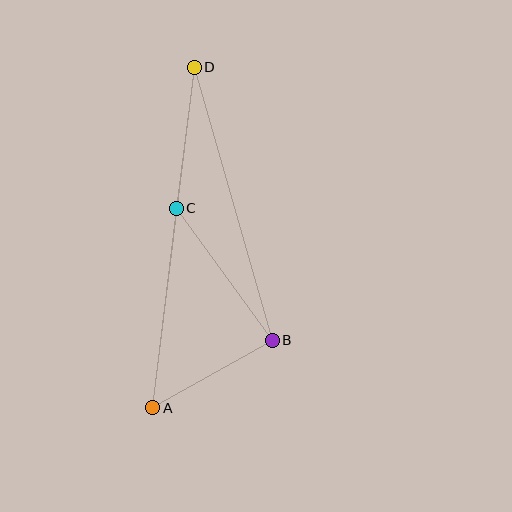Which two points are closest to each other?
Points A and B are closest to each other.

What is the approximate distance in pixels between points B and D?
The distance between B and D is approximately 284 pixels.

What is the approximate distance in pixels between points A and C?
The distance between A and C is approximately 201 pixels.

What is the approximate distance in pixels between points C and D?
The distance between C and D is approximately 142 pixels.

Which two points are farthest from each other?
Points A and D are farthest from each other.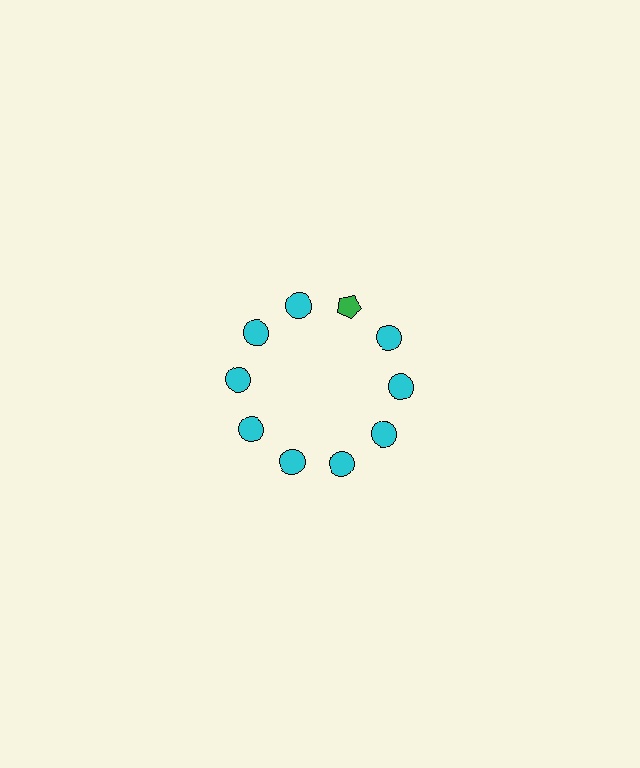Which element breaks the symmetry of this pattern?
The green pentagon at roughly the 1 o'clock position breaks the symmetry. All other shapes are cyan circles.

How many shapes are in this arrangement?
There are 10 shapes arranged in a ring pattern.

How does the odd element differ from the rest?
It differs in both color (green instead of cyan) and shape (pentagon instead of circle).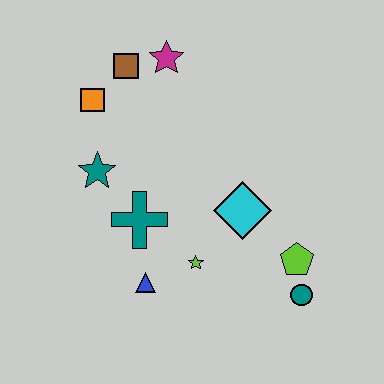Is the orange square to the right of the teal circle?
No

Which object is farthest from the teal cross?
The teal circle is farthest from the teal cross.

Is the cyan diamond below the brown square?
Yes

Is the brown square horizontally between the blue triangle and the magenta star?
No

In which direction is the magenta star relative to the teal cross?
The magenta star is above the teal cross.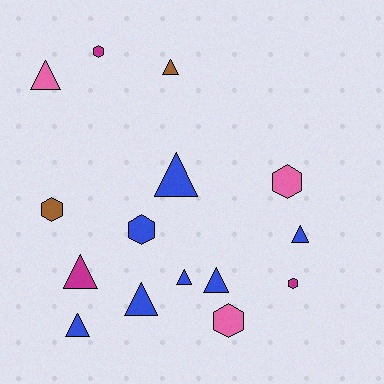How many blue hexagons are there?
There is 1 blue hexagon.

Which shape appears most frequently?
Triangle, with 9 objects.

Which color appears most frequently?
Blue, with 7 objects.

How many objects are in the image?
There are 15 objects.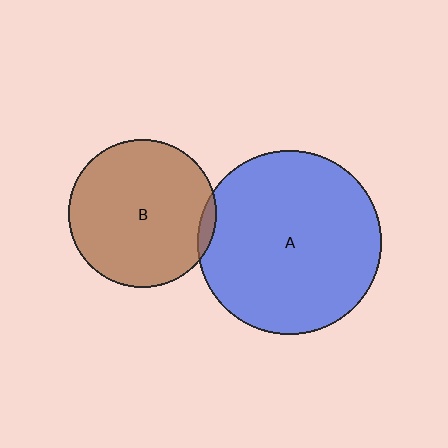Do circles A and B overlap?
Yes.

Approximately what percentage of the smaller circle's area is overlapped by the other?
Approximately 5%.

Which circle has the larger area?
Circle A (blue).